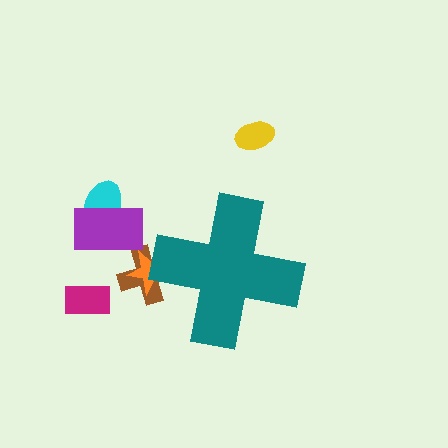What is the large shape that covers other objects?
A teal cross.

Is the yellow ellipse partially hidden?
No, the yellow ellipse is fully visible.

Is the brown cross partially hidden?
Yes, the brown cross is partially hidden behind the teal cross.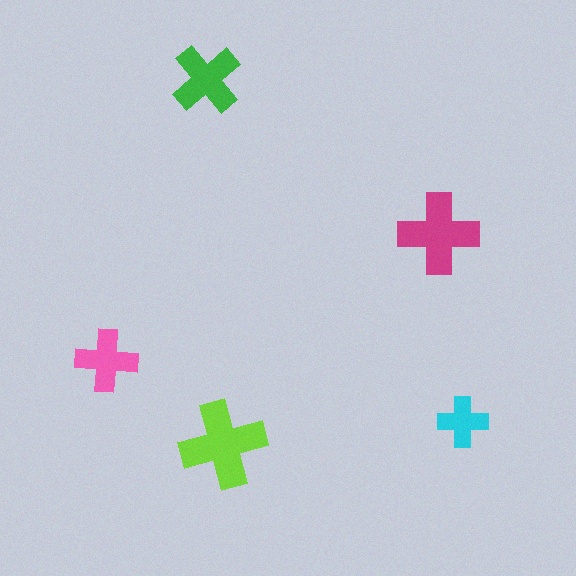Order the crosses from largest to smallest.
the lime one, the magenta one, the green one, the pink one, the cyan one.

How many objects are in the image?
There are 5 objects in the image.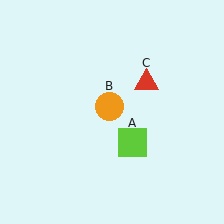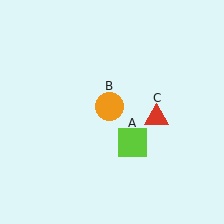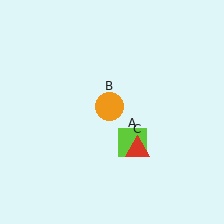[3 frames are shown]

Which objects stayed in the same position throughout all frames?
Lime square (object A) and orange circle (object B) remained stationary.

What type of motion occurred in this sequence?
The red triangle (object C) rotated clockwise around the center of the scene.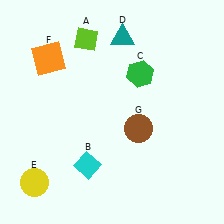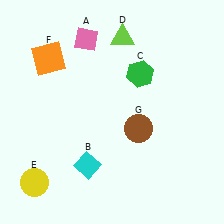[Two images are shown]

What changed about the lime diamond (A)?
In Image 1, A is lime. In Image 2, it changed to pink.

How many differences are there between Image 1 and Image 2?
There are 2 differences between the two images.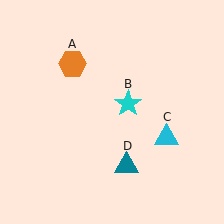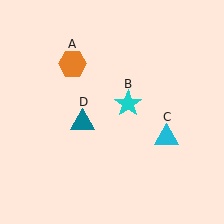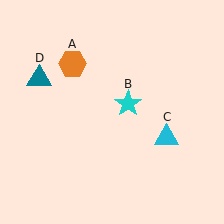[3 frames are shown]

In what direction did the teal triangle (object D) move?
The teal triangle (object D) moved up and to the left.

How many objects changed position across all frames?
1 object changed position: teal triangle (object D).